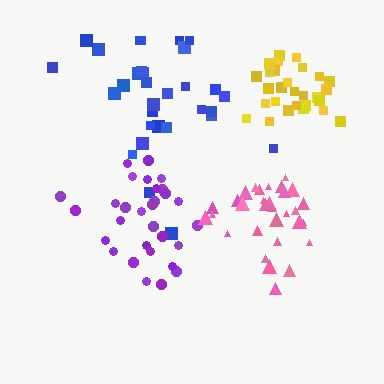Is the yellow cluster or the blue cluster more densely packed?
Yellow.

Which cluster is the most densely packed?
Yellow.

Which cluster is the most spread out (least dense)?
Blue.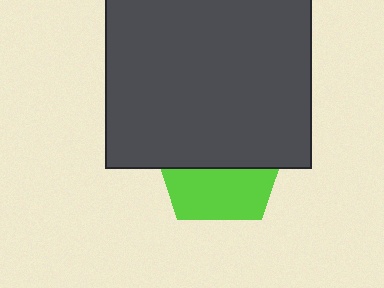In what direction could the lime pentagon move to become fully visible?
The lime pentagon could move down. That would shift it out from behind the dark gray square entirely.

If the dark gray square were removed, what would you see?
You would see the complete lime pentagon.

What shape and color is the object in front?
The object in front is a dark gray square.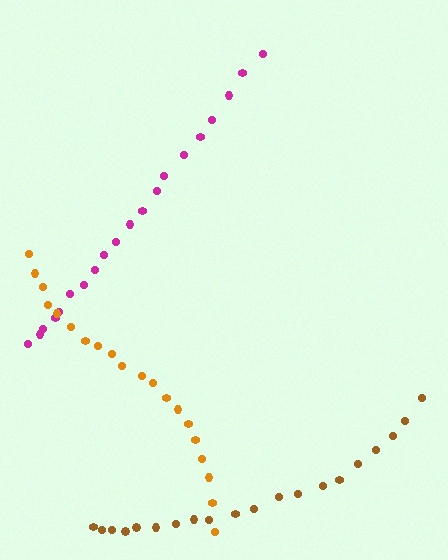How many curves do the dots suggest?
There are 3 distinct paths.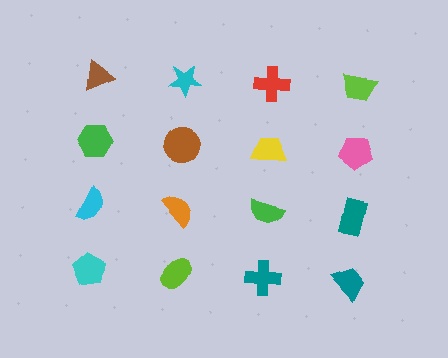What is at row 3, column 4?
A teal rectangle.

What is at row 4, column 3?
A teal cross.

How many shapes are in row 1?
4 shapes.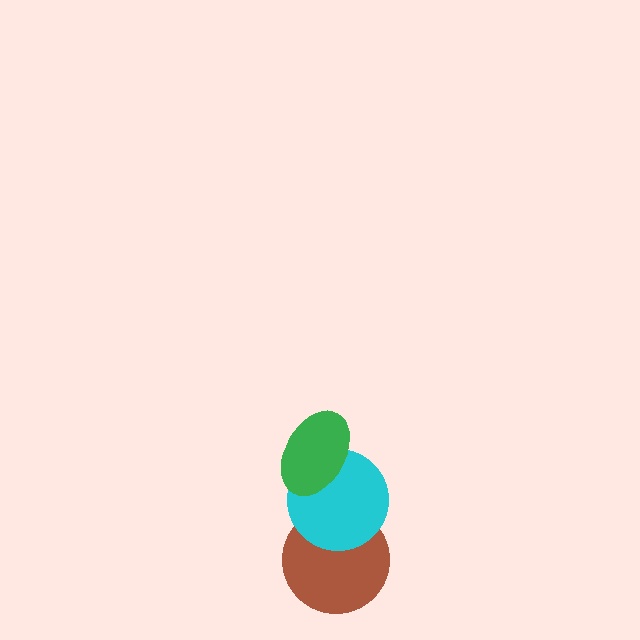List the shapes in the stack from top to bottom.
From top to bottom: the green ellipse, the cyan circle, the brown circle.